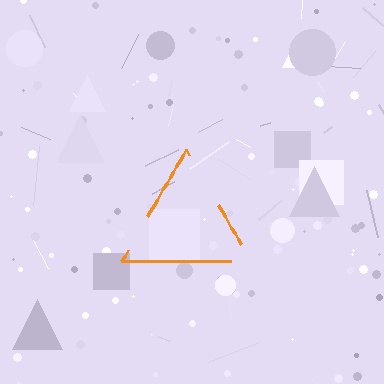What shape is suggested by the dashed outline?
The dashed outline suggests a triangle.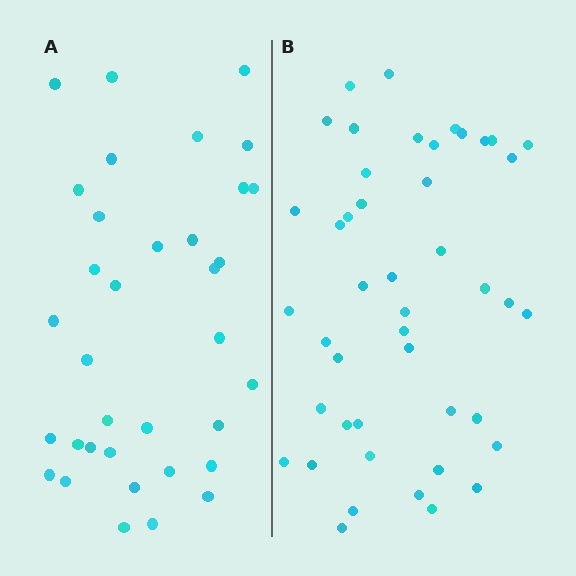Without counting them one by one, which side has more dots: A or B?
Region B (the right region) has more dots.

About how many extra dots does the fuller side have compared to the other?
Region B has roughly 10 or so more dots than region A.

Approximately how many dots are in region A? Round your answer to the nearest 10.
About 40 dots. (The exact count is 35, which rounds to 40.)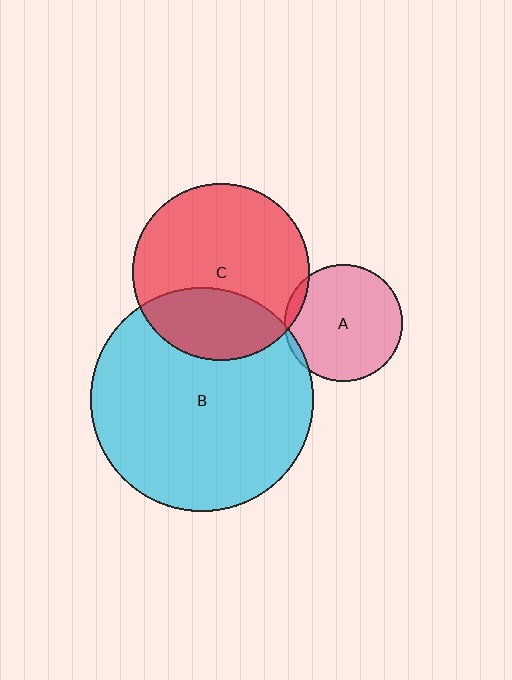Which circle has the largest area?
Circle B (cyan).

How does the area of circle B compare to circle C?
Approximately 1.6 times.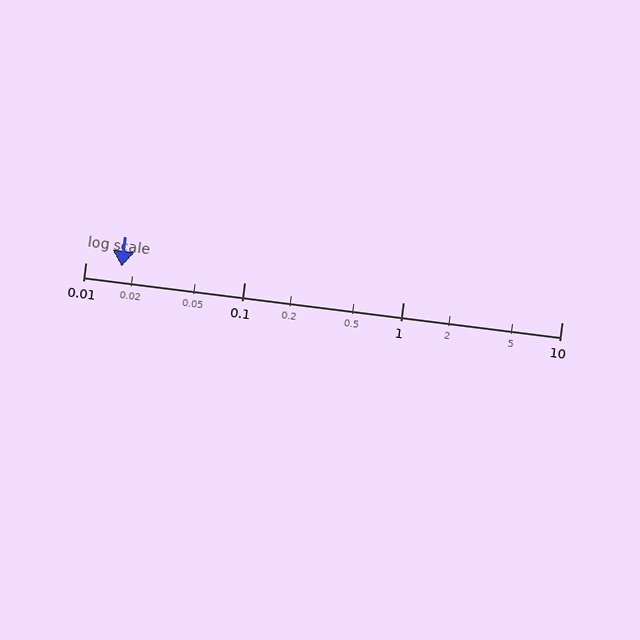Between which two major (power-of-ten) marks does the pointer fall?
The pointer is between 0.01 and 0.1.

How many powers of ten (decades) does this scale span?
The scale spans 3 decades, from 0.01 to 10.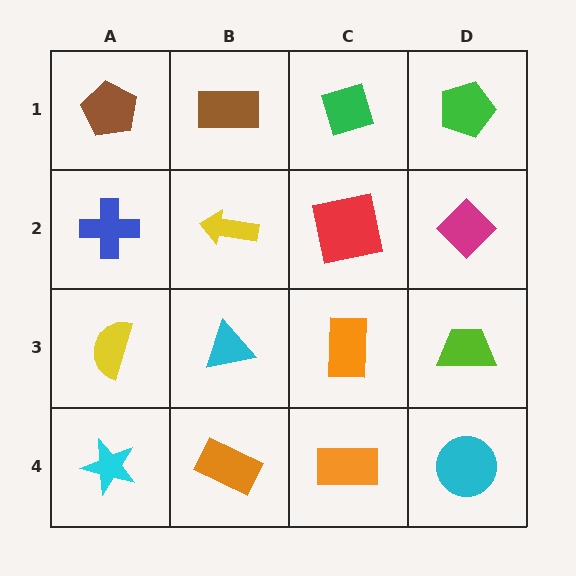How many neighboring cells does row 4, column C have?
3.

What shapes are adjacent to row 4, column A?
A yellow semicircle (row 3, column A), an orange rectangle (row 4, column B).